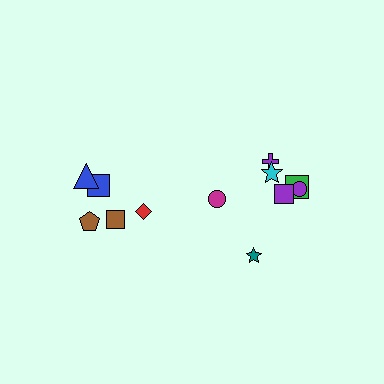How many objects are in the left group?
There are 5 objects.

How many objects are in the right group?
There are 7 objects.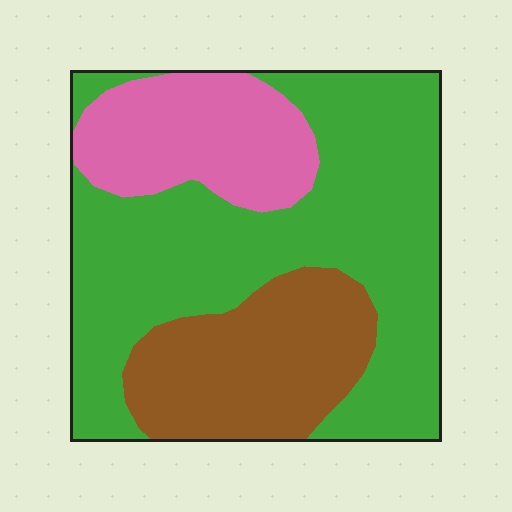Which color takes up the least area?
Pink, at roughly 20%.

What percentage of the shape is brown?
Brown covers 24% of the shape.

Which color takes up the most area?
Green, at roughly 55%.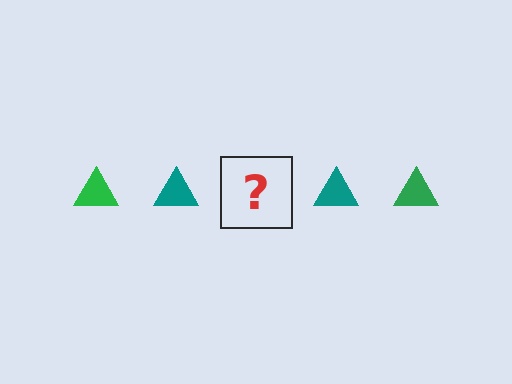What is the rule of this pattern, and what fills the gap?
The rule is that the pattern cycles through green, teal triangles. The gap should be filled with a green triangle.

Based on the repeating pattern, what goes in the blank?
The blank should be a green triangle.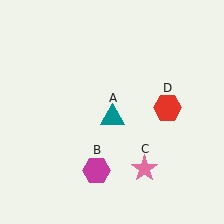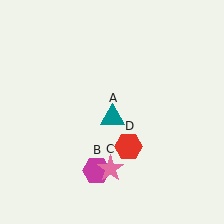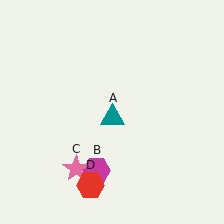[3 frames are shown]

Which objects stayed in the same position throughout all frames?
Teal triangle (object A) and magenta hexagon (object B) remained stationary.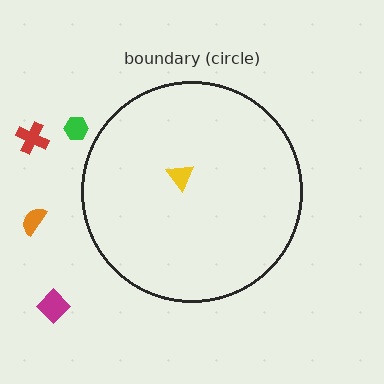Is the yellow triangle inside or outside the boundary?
Inside.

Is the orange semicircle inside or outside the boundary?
Outside.